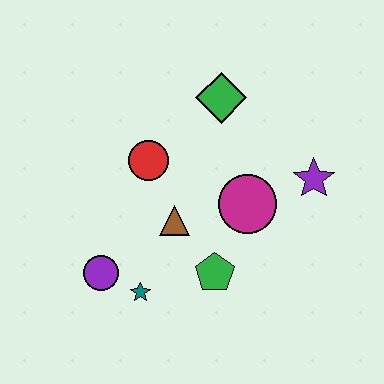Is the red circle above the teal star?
Yes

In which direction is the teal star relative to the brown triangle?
The teal star is below the brown triangle.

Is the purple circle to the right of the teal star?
No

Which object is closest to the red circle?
The brown triangle is closest to the red circle.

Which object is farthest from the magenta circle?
The purple circle is farthest from the magenta circle.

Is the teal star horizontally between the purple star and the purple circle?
Yes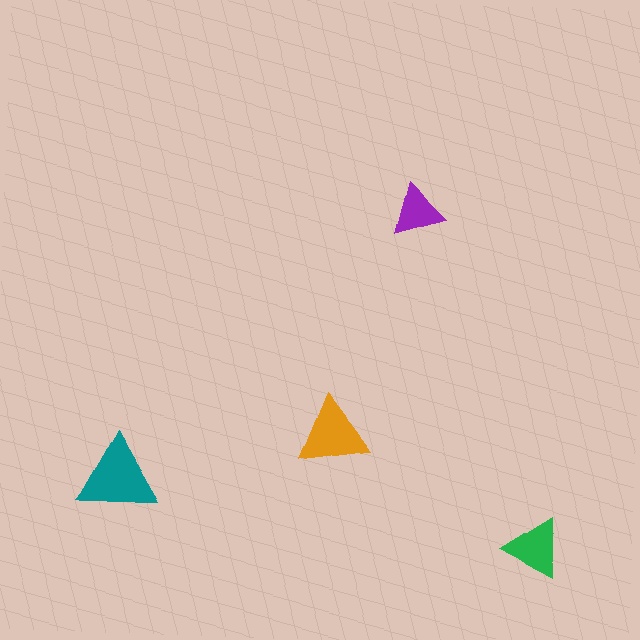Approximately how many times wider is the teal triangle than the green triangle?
About 1.5 times wider.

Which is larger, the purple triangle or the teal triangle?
The teal one.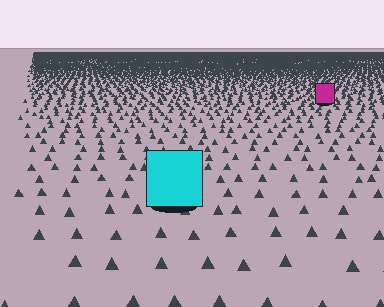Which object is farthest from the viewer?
The magenta square is farthest from the viewer. It appears smaller and the ground texture around it is denser.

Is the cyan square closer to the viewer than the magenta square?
Yes. The cyan square is closer — you can tell from the texture gradient: the ground texture is coarser near it.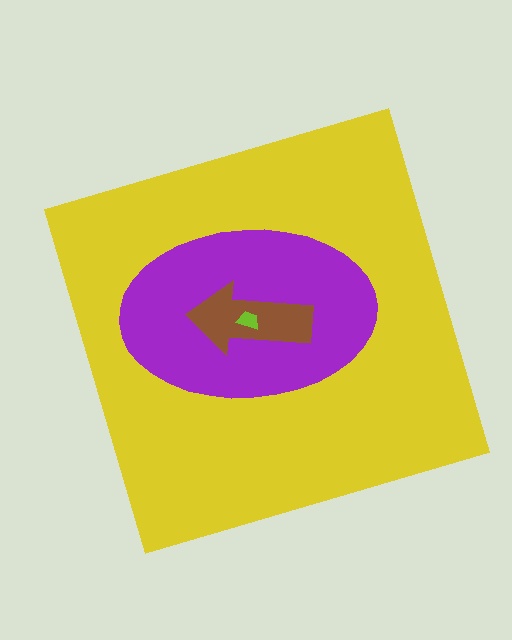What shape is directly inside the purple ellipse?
The brown arrow.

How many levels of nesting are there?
4.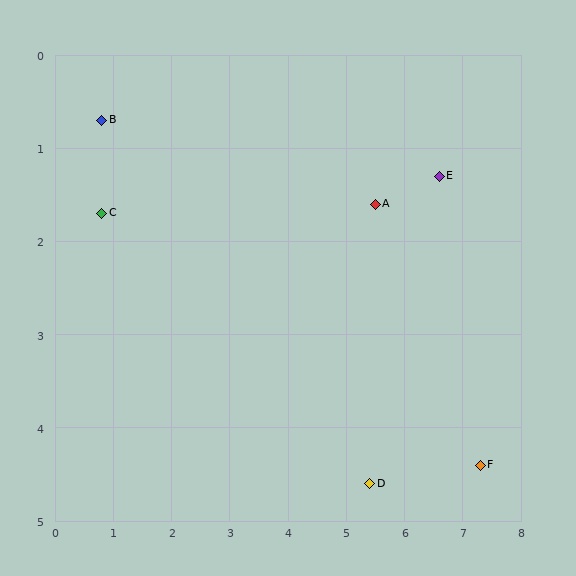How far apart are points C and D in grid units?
Points C and D are about 5.4 grid units apart.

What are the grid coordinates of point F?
Point F is at approximately (7.3, 4.4).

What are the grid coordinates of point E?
Point E is at approximately (6.6, 1.3).